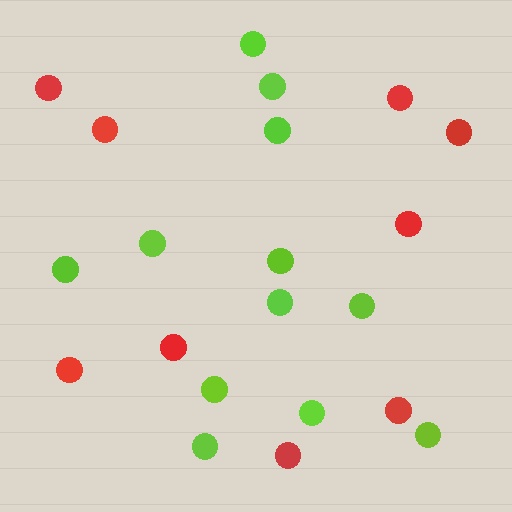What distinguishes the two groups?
There are 2 groups: one group of lime circles (12) and one group of red circles (9).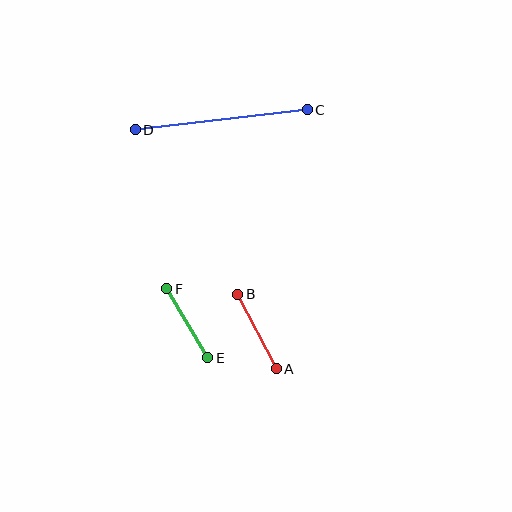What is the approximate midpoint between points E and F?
The midpoint is at approximately (187, 323) pixels.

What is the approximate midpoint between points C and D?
The midpoint is at approximately (221, 120) pixels.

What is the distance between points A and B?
The distance is approximately 84 pixels.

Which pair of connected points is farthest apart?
Points C and D are farthest apart.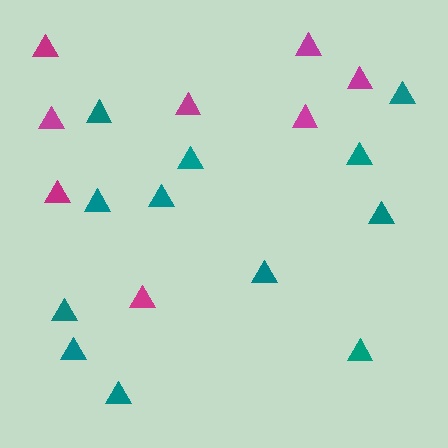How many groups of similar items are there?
There are 2 groups: one group of magenta triangles (8) and one group of teal triangles (12).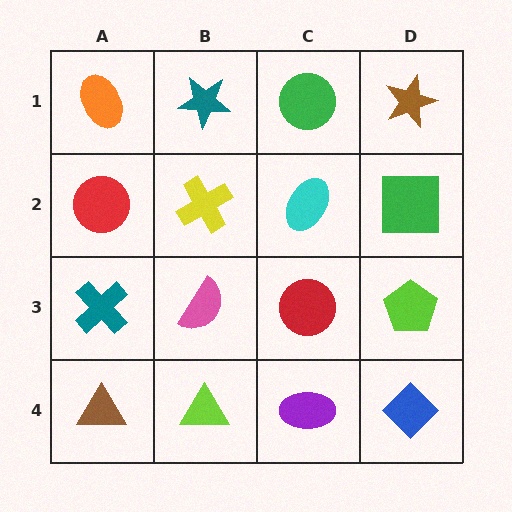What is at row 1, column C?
A green circle.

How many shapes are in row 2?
4 shapes.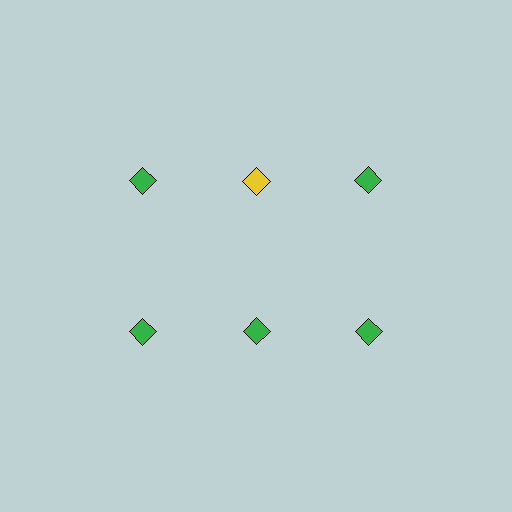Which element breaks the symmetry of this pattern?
The yellow diamond in the top row, second from left column breaks the symmetry. All other shapes are green diamonds.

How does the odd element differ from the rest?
It has a different color: yellow instead of green.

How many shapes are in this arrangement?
There are 6 shapes arranged in a grid pattern.